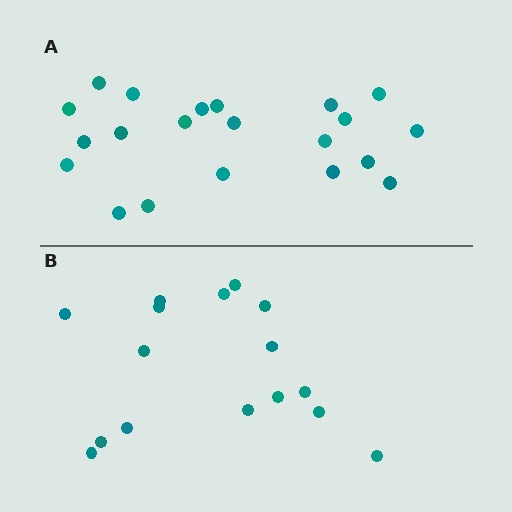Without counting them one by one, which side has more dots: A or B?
Region A (the top region) has more dots.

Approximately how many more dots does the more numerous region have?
Region A has about 5 more dots than region B.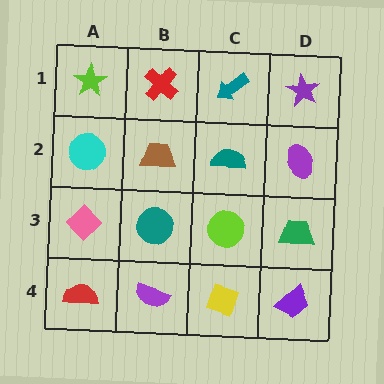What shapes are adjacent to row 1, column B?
A brown trapezoid (row 2, column B), a lime star (row 1, column A), a teal arrow (row 1, column C).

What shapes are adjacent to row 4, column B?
A teal circle (row 3, column B), a red semicircle (row 4, column A), a yellow diamond (row 4, column C).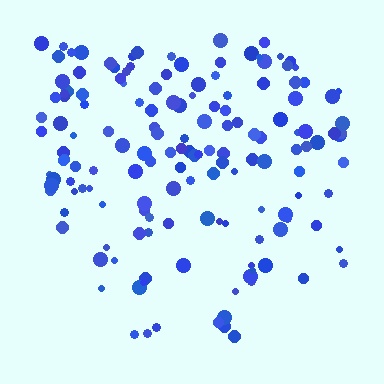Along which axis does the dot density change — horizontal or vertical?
Vertical.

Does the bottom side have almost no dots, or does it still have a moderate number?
Still a moderate number, just noticeably fewer than the top.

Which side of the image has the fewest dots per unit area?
The bottom.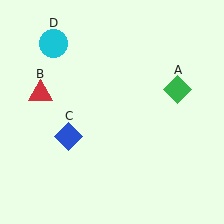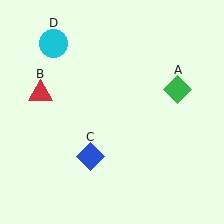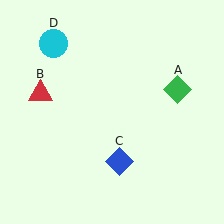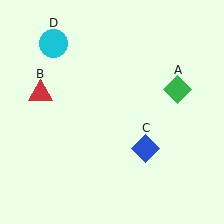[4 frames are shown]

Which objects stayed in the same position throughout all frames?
Green diamond (object A) and red triangle (object B) and cyan circle (object D) remained stationary.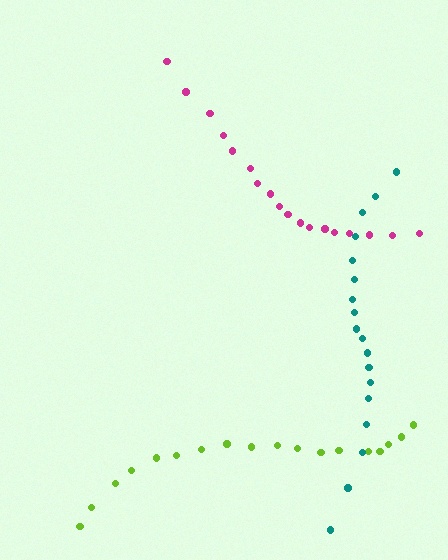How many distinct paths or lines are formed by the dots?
There are 3 distinct paths.